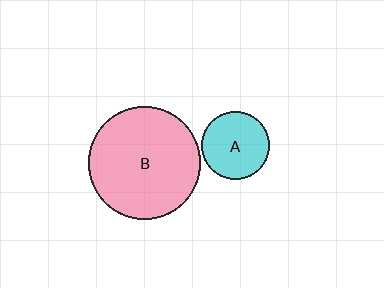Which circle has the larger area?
Circle B (pink).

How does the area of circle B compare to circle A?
Approximately 2.8 times.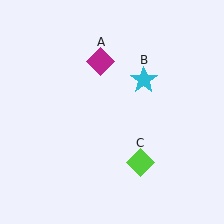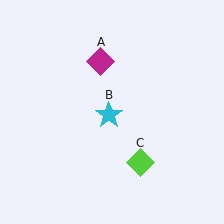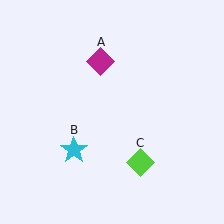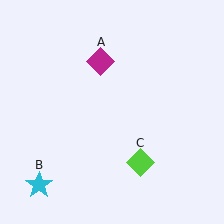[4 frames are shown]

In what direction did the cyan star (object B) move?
The cyan star (object B) moved down and to the left.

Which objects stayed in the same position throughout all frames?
Magenta diamond (object A) and lime diamond (object C) remained stationary.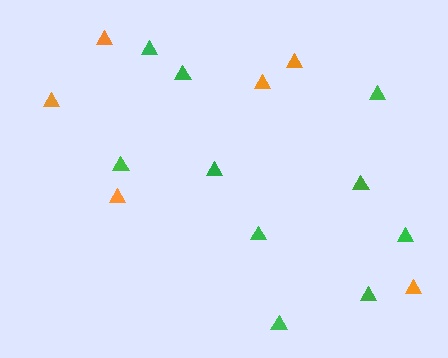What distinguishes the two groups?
There are 2 groups: one group of green triangles (10) and one group of orange triangles (6).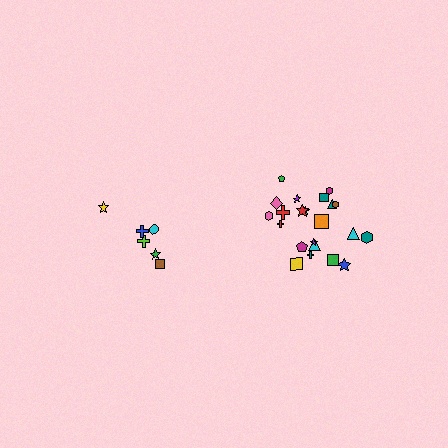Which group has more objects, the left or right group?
The right group.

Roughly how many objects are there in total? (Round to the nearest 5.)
Roughly 30 objects in total.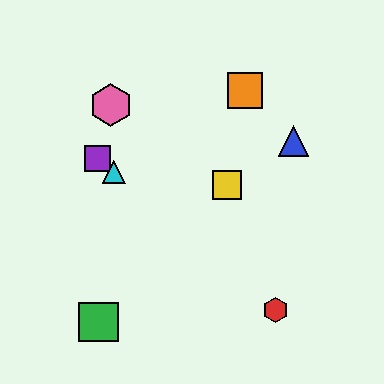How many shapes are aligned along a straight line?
3 shapes (the red hexagon, the purple square, the cyan triangle) are aligned along a straight line.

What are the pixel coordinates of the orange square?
The orange square is at (245, 91).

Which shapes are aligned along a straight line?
The red hexagon, the purple square, the cyan triangle are aligned along a straight line.